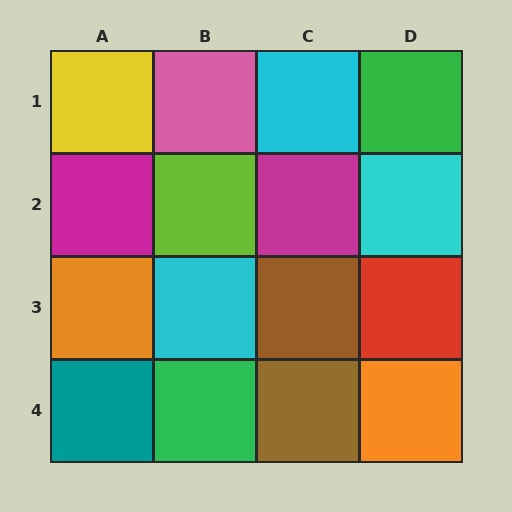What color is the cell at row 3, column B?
Cyan.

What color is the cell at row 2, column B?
Lime.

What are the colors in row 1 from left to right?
Yellow, pink, cyan, green.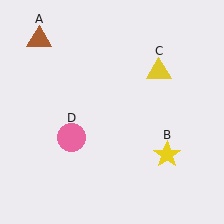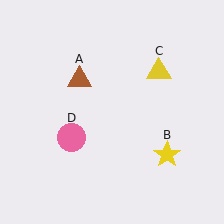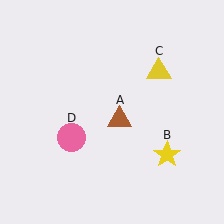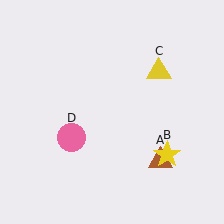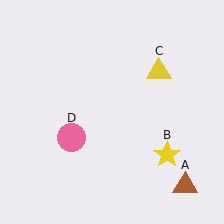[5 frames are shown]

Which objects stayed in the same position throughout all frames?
Yellow star (object B) and yellow triangle (object C) and pink circle (object D) remained stationary.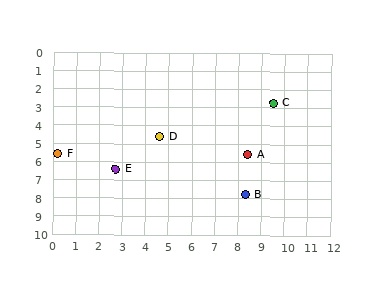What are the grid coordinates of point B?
Point B is at approximately (8.3, 7.8).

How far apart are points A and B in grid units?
Points A and B are about 2.2 grid units apart.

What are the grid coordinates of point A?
Point A is at approximately (8.4, 5.6).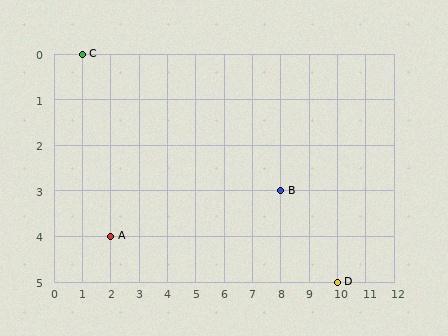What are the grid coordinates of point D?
Point D is at grid coordinates (10, 5).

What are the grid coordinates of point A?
Point A is at grid coordinates (2, 4).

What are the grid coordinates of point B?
Point B is at grid coordinates (8, 3).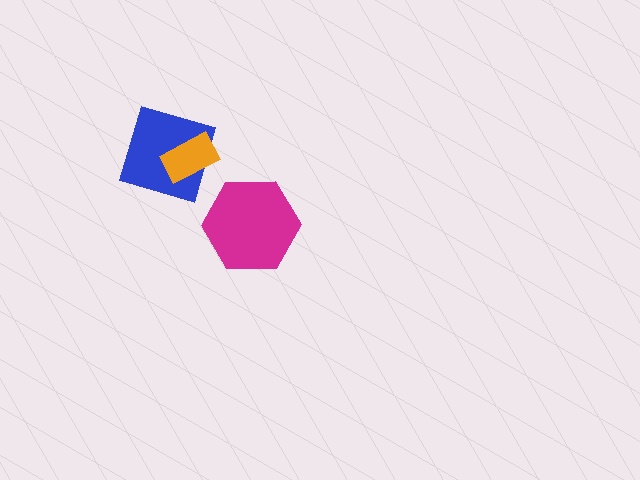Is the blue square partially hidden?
Yes, it is partially covered by another shape.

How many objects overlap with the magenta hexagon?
0 objects overlap with the magenta hexagon.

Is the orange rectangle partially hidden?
No, no other shape covers it.